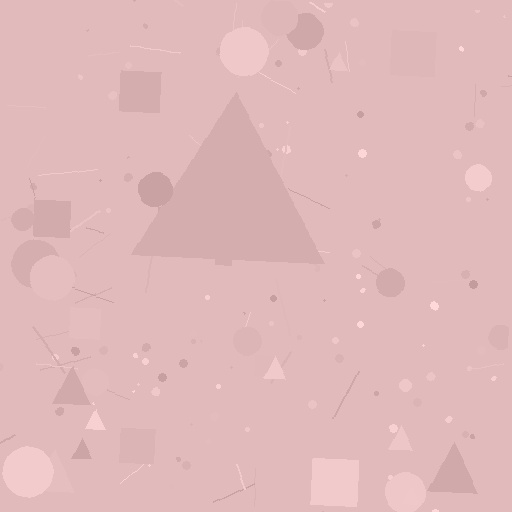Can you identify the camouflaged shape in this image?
The camouflaged shape is a triangle.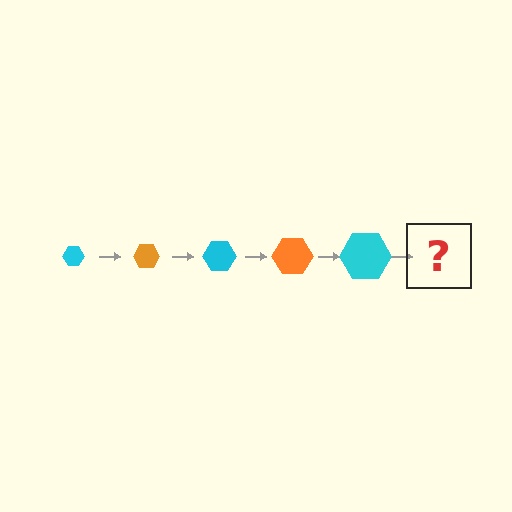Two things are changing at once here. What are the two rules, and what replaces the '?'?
The two rules are that the hexagon grows larger each step and the color cycles through cyan and orange. The '?' should be an orange hexagon, larger than the previous one.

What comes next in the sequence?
The next element should be an orange hexagon, larger than the previous one.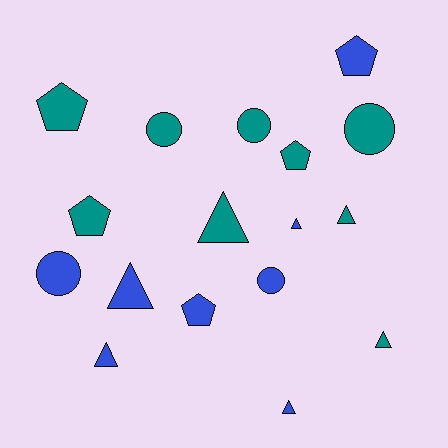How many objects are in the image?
There are 17 objects.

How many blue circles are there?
There are 2 blue circles.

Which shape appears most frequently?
Triangle, with 7 objects.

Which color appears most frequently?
Teal, with 9 objects.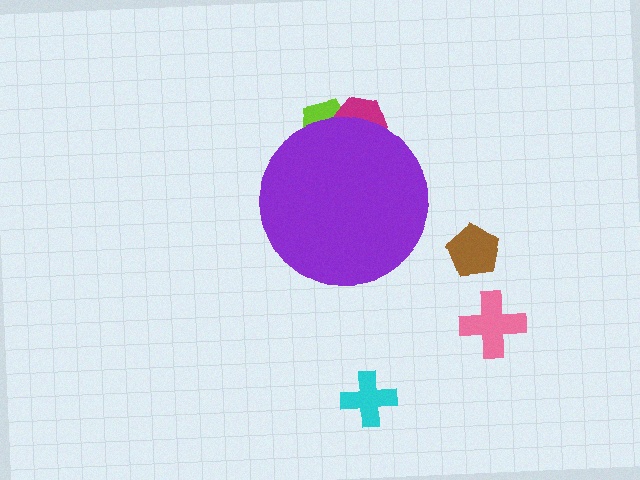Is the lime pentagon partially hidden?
Yes, the lime pentagon is partially hidden behind the purple circle.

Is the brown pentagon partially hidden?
No, the brown pentagon is fully visible.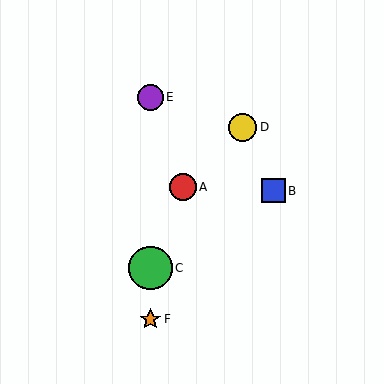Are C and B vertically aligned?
No, C is at x≈150 and B is at x≈273.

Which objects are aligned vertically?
Objects C, E, F are aligned vertically.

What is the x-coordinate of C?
Object C is at x≈150.